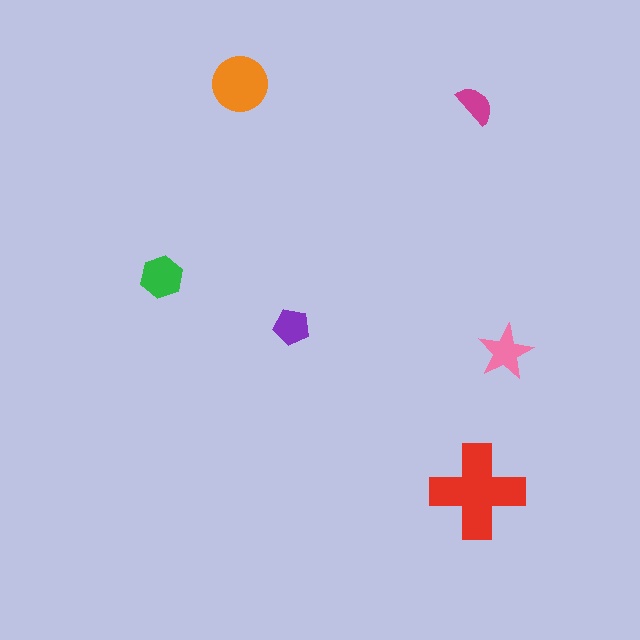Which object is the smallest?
The magenta semicircle.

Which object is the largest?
The red cross.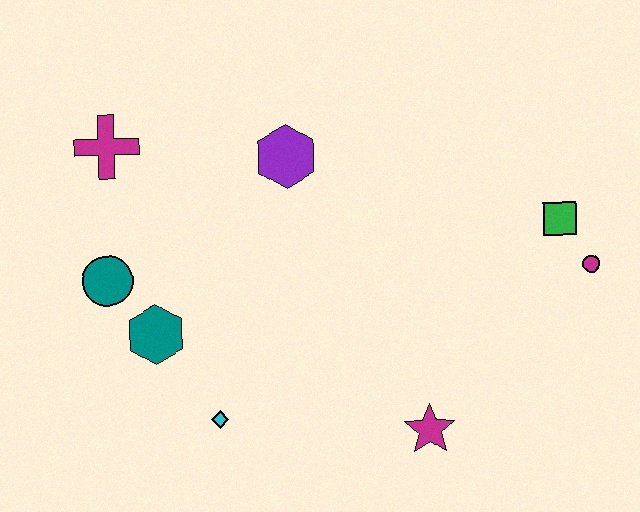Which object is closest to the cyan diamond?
The teal hexagon is closest to the cyan diamond.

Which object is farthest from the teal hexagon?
The magenta circle is farthest from the teal hexagon.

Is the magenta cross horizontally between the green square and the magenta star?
No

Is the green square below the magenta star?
No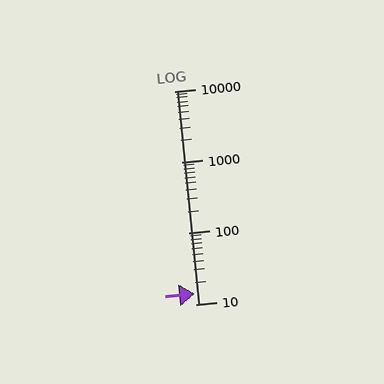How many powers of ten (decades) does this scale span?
The scale spans 3 decades, from 10 to 10000.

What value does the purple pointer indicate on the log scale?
The pointer indicates approximately 14.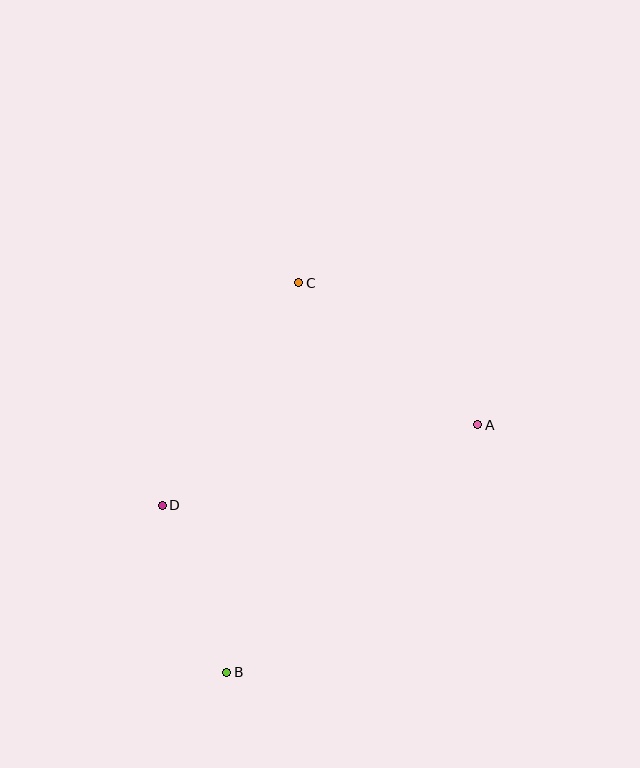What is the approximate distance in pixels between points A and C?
The distance between A and C is approximately 229 pixels.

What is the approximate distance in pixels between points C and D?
The distance between C and D is approximately 261 pixels.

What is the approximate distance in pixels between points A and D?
The distance between A and D is approximately 326 pixels.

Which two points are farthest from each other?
Points B and C are farthest from each other.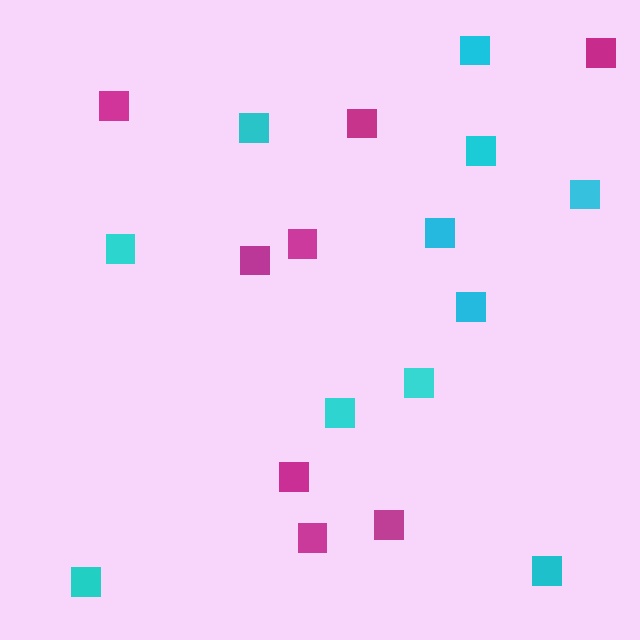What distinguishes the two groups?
There are 2 groups: one group of magenta squares (8) and one group of cyan squares (11).